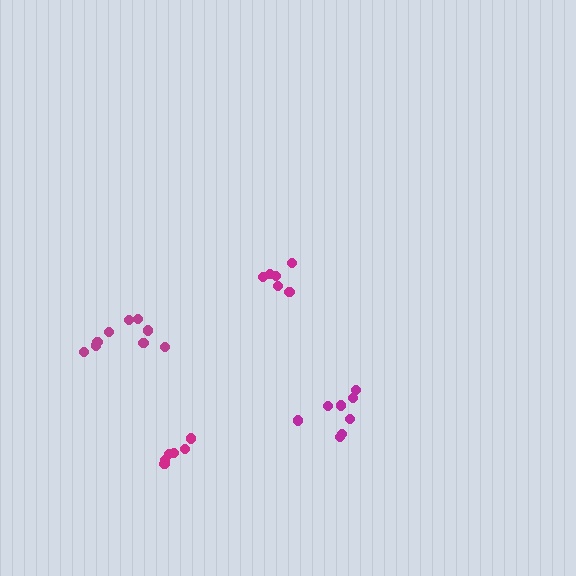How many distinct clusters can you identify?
There are 4 distinct clusters.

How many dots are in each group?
Group 1: 6 dots, Group 2: 8 dots, Group 3: 9 dots, Group 4: 6 dots (29 total).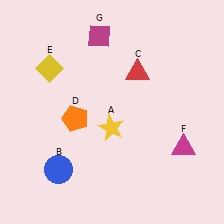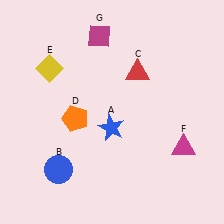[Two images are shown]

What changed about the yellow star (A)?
In Image 1, A is yellow. In Image 2, it changed to blue.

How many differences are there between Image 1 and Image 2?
There is 1 difference between the two images.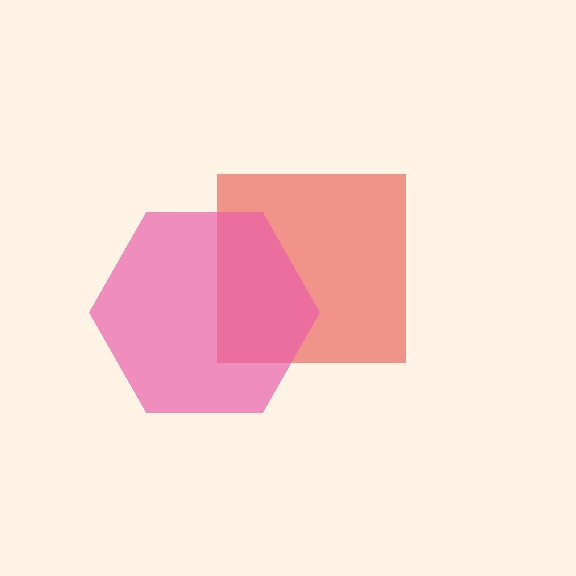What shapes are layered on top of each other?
The layered shapes are: a red square, a pink hexagon.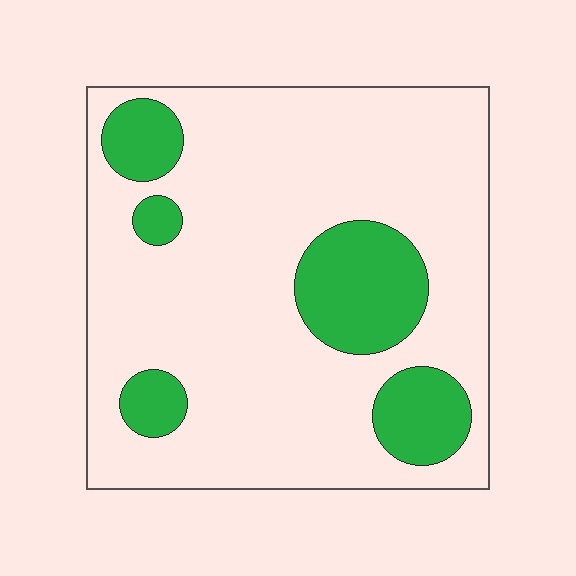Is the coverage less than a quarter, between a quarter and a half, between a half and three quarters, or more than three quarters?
Less than a quarter.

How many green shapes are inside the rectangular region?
5.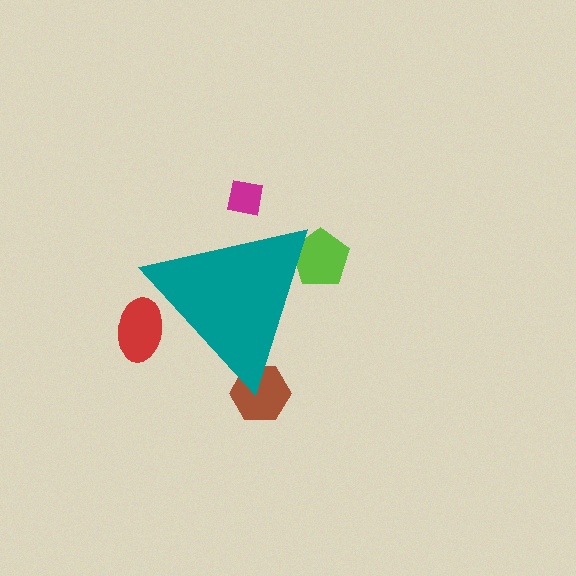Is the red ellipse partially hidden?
Yes, the red ellipse is partially hidden behind the teal triangle.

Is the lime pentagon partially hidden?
Yes, the lime pentagon is partially hidden behind the teal triangle.